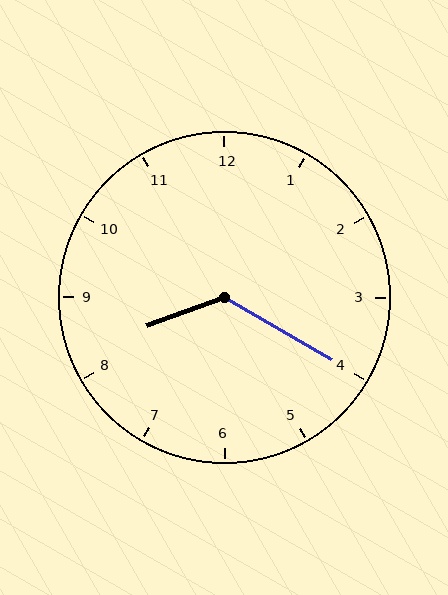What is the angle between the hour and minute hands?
Approximately 130 degrees.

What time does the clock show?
8:20.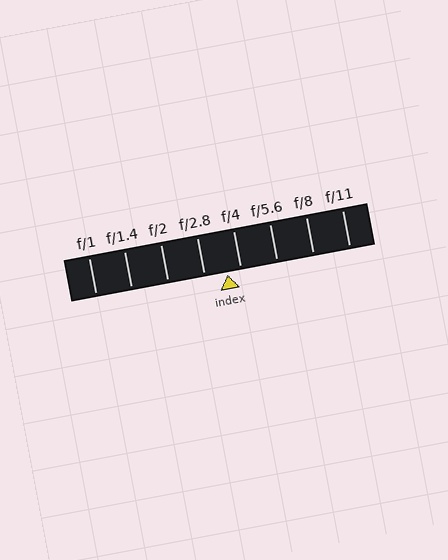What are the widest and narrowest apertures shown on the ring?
The widest aperture shown is f/1 and the narrowest is f/11.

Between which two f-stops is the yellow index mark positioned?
The index mark is between f/2.8 and f/4.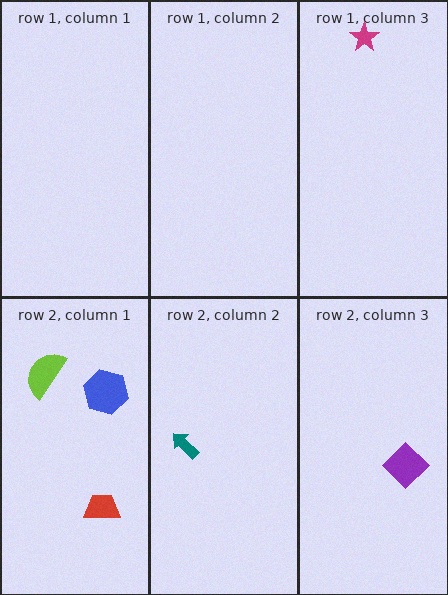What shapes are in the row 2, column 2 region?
The teal arrow.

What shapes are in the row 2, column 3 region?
The purple diamond.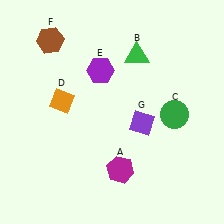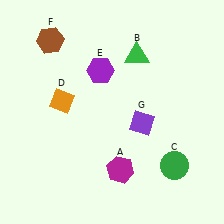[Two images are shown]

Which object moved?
The green circle (C) moved down.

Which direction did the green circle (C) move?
The green circle (C) moved down.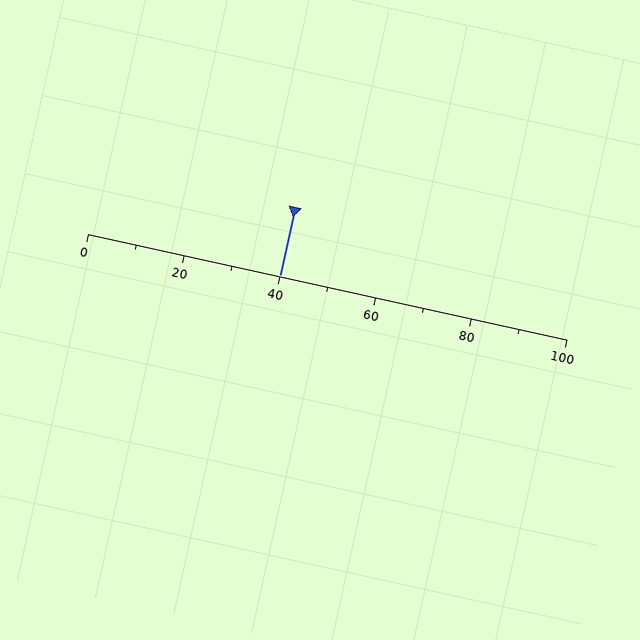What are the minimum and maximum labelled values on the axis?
The axis runs from 0 to 100.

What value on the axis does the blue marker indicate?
The marker indicates approximately 40.